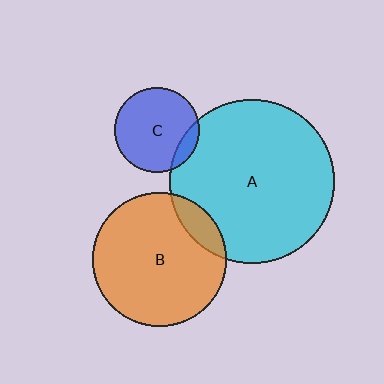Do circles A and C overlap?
Yes.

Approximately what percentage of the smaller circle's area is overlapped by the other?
Approximately 10%.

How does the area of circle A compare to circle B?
Approximately 1.5 times.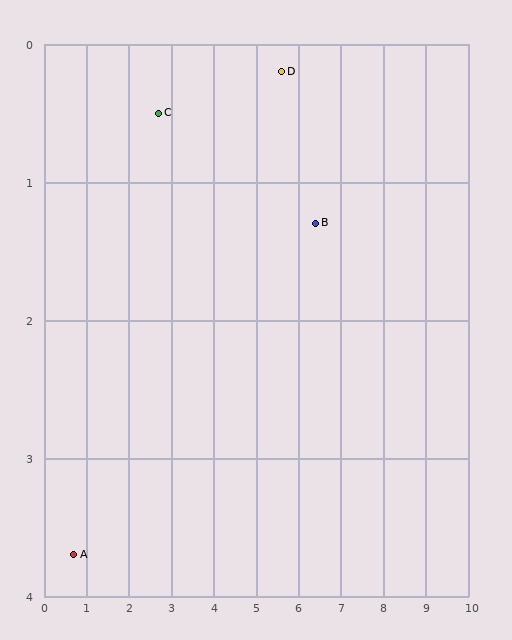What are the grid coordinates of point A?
Point A is at approximately (0.7, 3.7).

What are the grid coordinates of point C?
Point C is at approximately (2.7, 0.5).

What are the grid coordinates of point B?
Point B is at approximately (6.4, 1.3).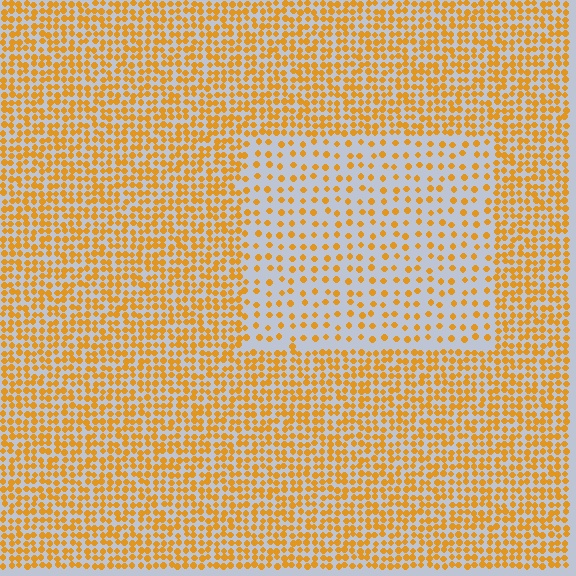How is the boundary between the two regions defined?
The boundary is defined by a change in element density (approximately 2.3x ratio). All elements are the same color, size, and shape.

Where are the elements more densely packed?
The elements are more densely packed outside the rectangle boundary.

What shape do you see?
I see a rectangle.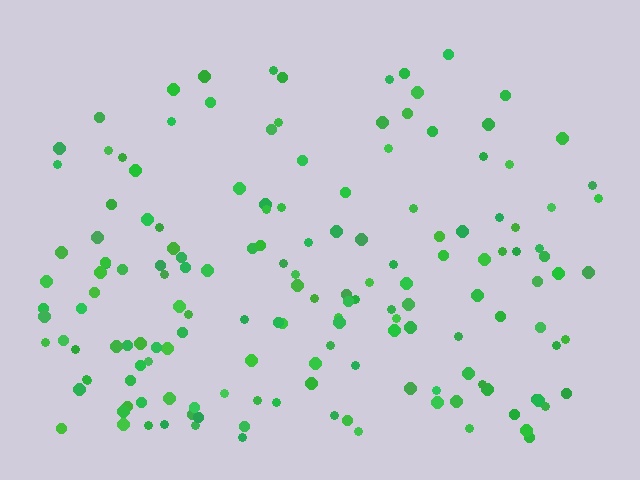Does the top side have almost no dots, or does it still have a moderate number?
Still a moderate number, just noticeably fewer than the bottom.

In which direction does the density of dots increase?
From top to bottom, with the bottom side densest.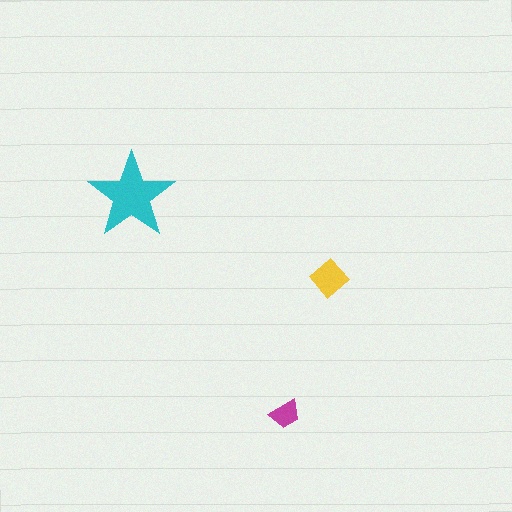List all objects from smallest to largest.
The magenta trapezoid, the yellow diamond, the cyan star.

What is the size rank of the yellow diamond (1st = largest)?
2nd.